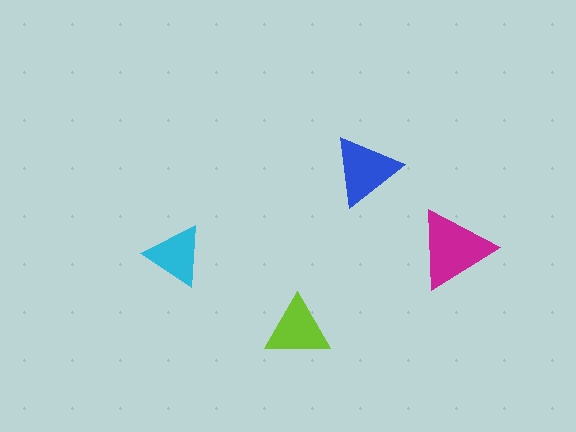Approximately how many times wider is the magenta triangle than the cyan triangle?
About 1.5 times wider.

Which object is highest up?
The blue triangle is topmost.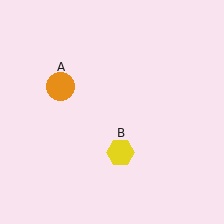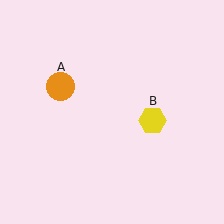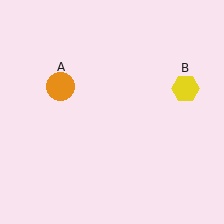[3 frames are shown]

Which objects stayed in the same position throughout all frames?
Orange circle (object A) remained stationary.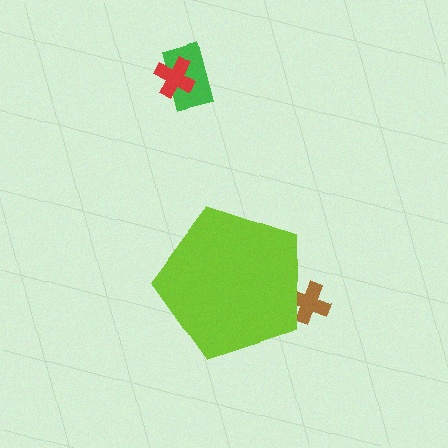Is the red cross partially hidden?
No, the red cross is fully visible.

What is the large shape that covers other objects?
A lime pentagon.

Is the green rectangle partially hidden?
No, the green rectangle is fully visible.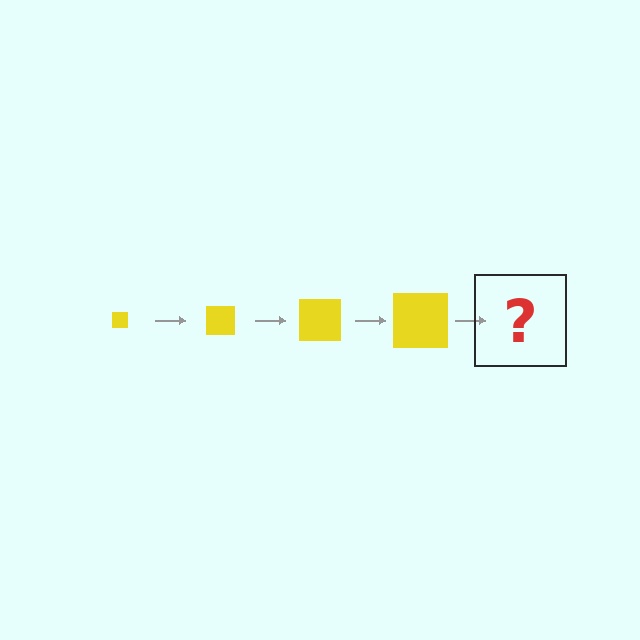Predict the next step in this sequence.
The next step is a yellow square, larger than the previous one.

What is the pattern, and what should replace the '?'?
The pattern is that the square gets progressively larger each step. The '?' should be a yellow square, larger than the previous one.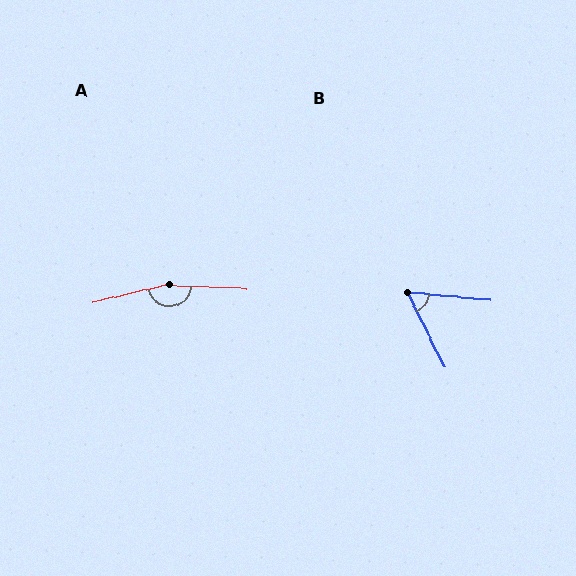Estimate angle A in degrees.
Approximately 164 degrees.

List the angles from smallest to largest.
B (58°), A (164°).